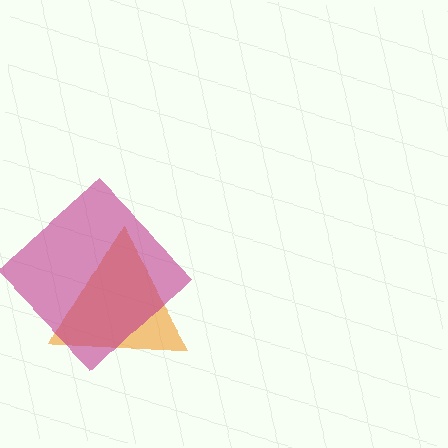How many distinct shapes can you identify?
There are 2 distinct shapes: an orange triangle, a magenta diamond.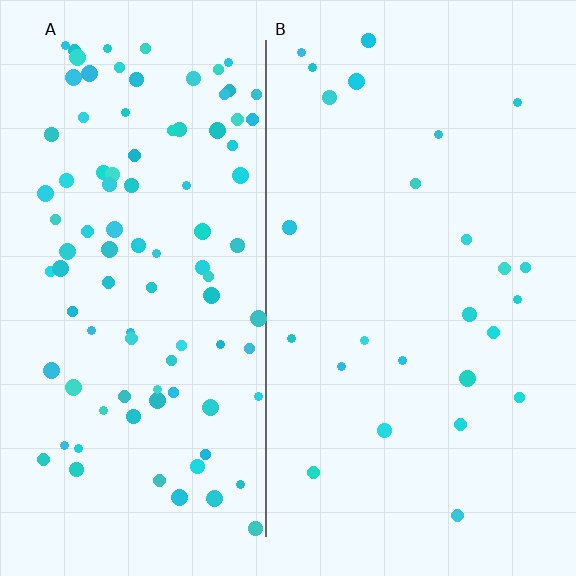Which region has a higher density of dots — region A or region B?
A (the left).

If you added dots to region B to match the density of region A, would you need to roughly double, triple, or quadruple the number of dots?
Approximately quadruple.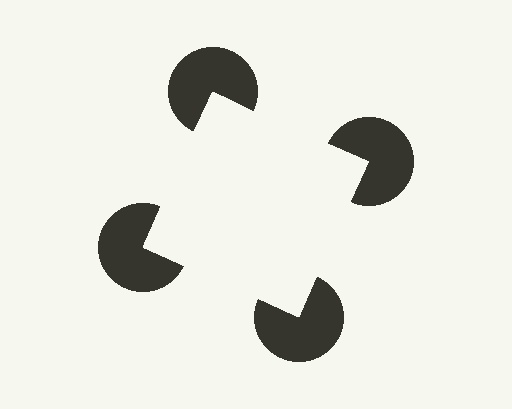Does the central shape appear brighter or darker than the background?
It typically appears slightly brighter than the background, even though no actual brightness change is drawn.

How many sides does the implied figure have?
4 sides.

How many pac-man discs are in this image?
There are 4 — one at each vertex of the illusory square.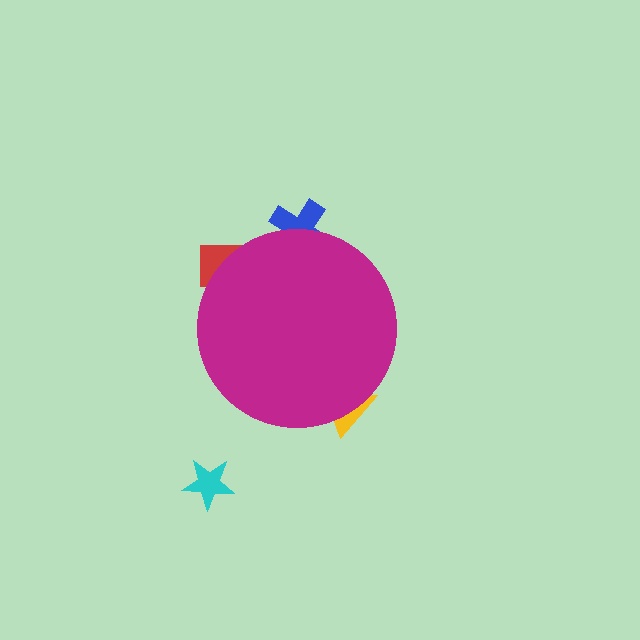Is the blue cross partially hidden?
Yes, the blue cross is partially hidden behind the magenta circle.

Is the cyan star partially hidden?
No, the cyan star is fully visible.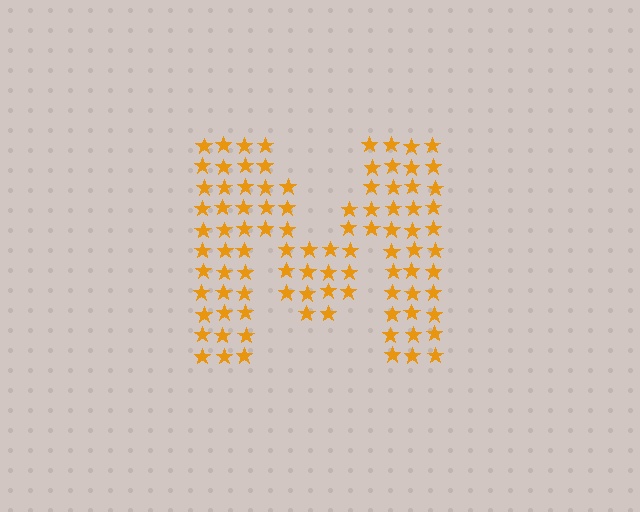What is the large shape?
The large shape is the letter M.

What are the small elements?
The small elements are stars.